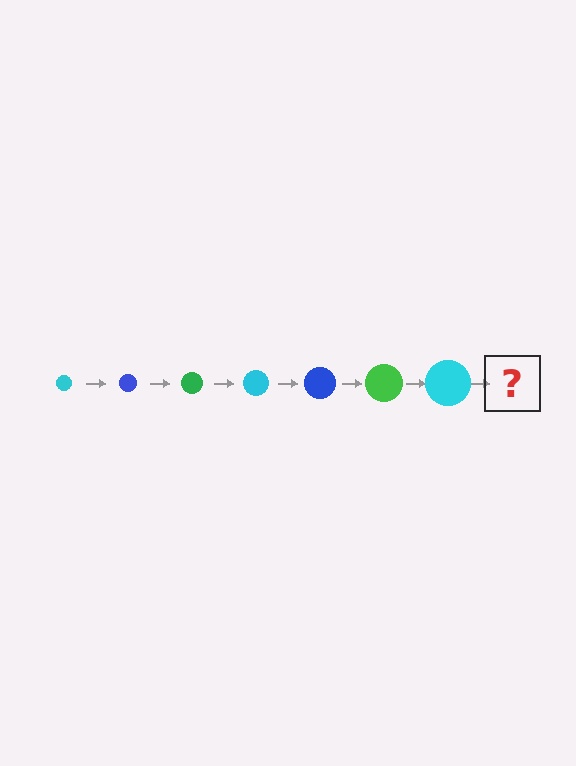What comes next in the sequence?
The next element should be a blue circle, larger than the previous one.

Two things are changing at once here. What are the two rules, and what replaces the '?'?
The two rules are that the circle grows larger each step and the color cycles through cyan, blue, and green. The '?' should be a blue circle, larger than the previous one.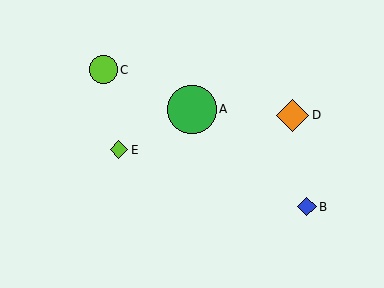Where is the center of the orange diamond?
The center of the orange diamond is at (293, 115).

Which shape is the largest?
The green circle (labeled A) is the largest.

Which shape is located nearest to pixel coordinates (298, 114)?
The orange diamond (labeled D) at (293, 115) is nearest to that location.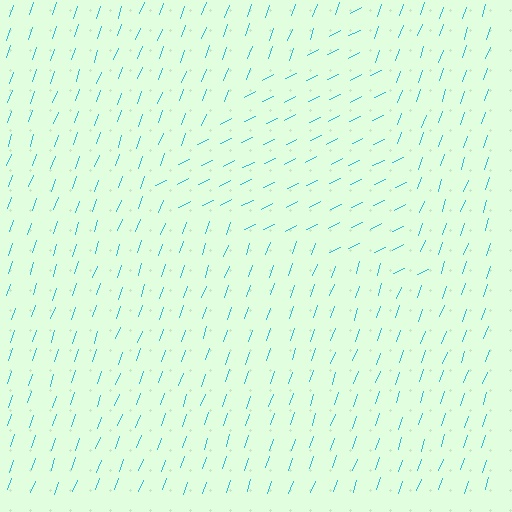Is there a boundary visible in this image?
Yes, there is a texture boundary formed by a change in line orientation.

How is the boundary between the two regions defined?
The boundary is defined purely by a change in line orientation (approximately 45 degrees difference). All lines are the same color and thickness.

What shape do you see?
I see a triangle.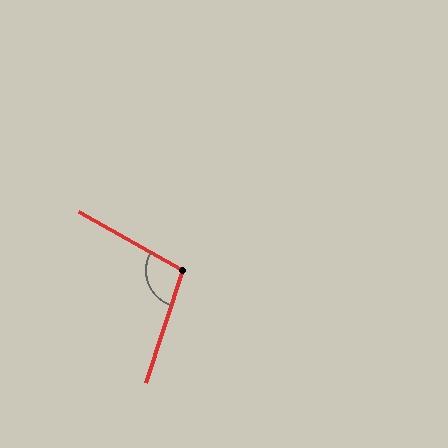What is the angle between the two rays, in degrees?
Approximately 101 degrees.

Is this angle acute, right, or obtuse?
It is obtuse.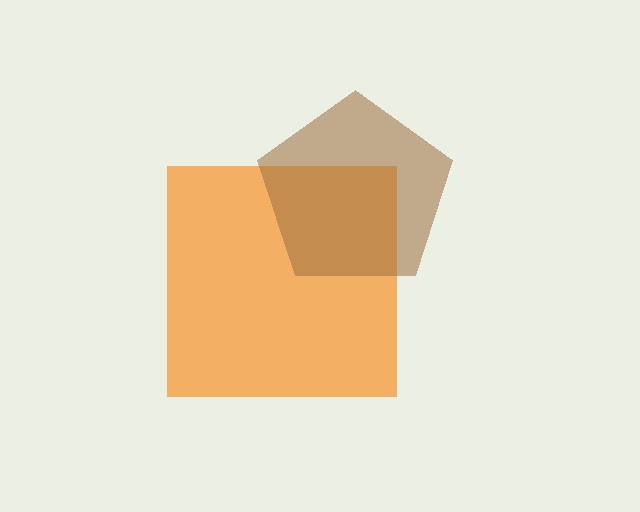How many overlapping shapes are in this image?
There are 2 overlapping shapes in the image.